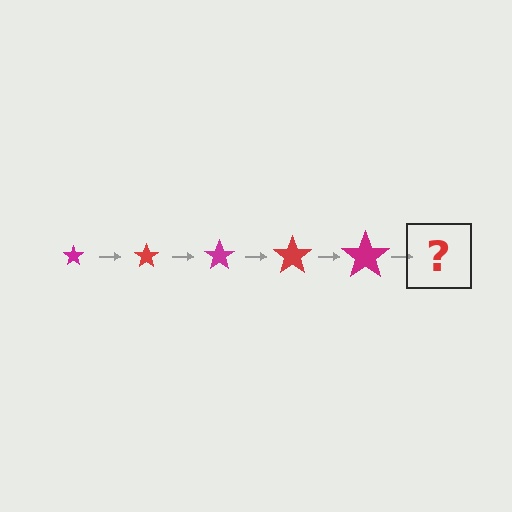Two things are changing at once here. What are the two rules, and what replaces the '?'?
The two rules are that the star grows larger each step and the color cycles through magenta and red. The '?' should be a red star, larger than the previous one.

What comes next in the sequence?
The next element should be a red star, larger than the previous one.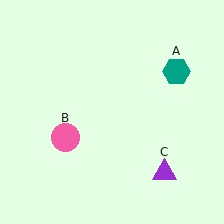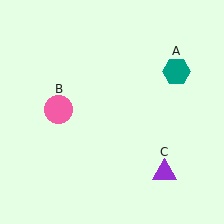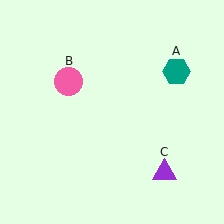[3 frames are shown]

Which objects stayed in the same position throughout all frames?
Teal hexagon (object A) and purple triangle (object C) remained stationary.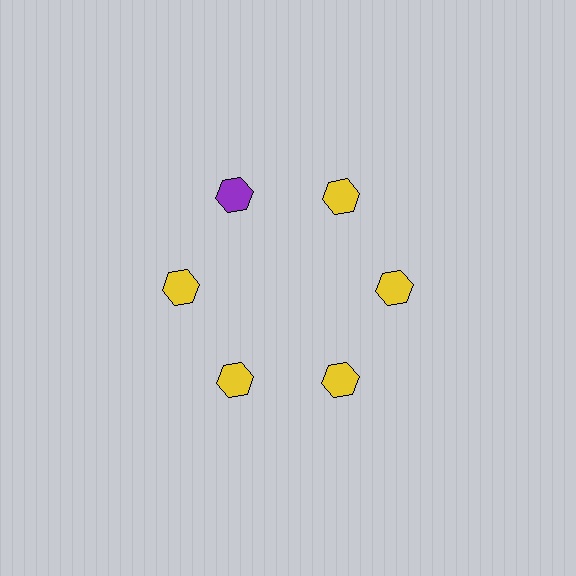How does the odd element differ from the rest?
It has a different color: purple instead of yellow.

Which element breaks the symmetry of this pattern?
The purple hexagon at roughly the 11 o'clock position breaks the symmetry. All other shapes are yellow hexagons.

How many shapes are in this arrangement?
There are 6 shapes arranged in a ring pattern.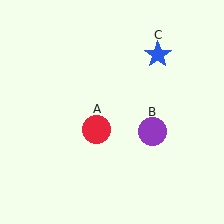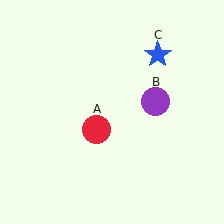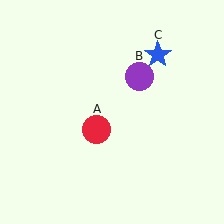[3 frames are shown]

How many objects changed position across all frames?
1 object changed position: purple circle (object B).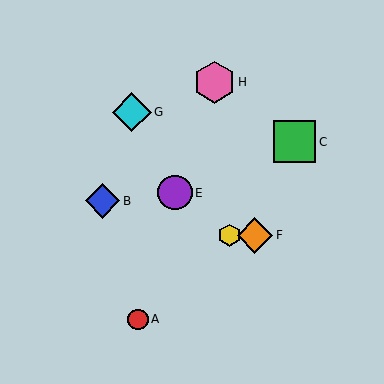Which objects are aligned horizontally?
Objects D, F are aligned horizontally.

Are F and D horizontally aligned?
Yes, both are at y≈235.